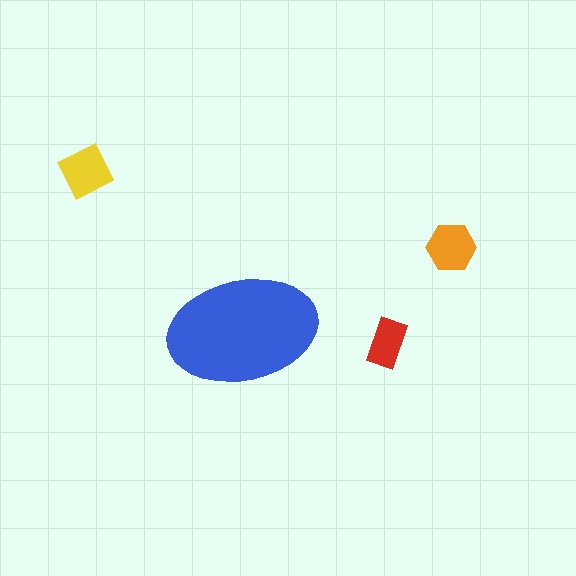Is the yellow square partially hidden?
No, the yellow square is fully visible.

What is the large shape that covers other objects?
A blue ellipse.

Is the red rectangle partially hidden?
No, the red rectangle is fully visible.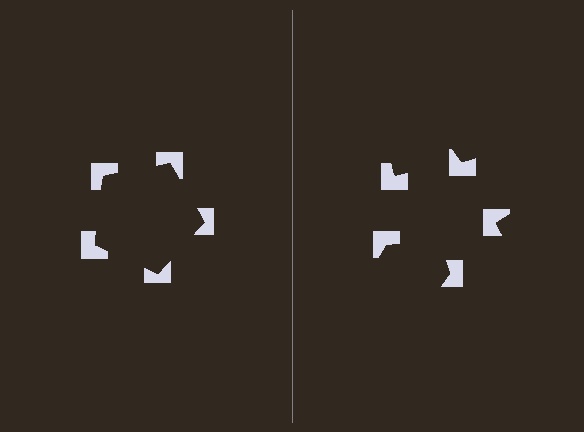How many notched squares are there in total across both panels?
10 — 5 on each side.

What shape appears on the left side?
An illusory pentagon.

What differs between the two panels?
The notched squares are positioned identically on both sides; only the wedge orientations differ. On the left they align to a pentagon; on the right they are misaligned.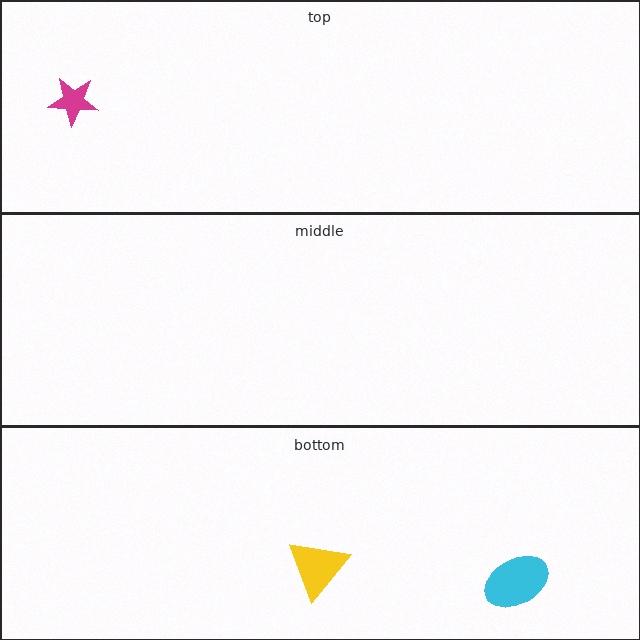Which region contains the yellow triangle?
The bottom region.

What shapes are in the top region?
The magenta star.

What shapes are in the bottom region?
The cyan ellipse, the yellow triangle.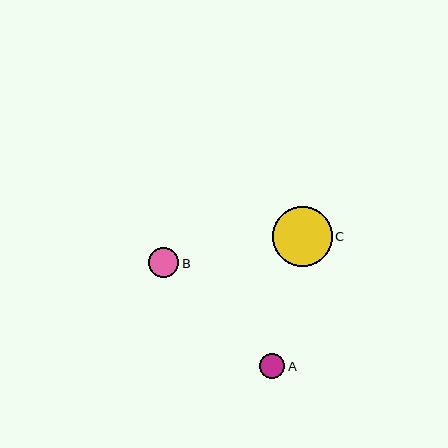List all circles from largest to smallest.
From largest to smallest: C, B, A.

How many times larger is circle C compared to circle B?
Circle C is approximately 2.0 times the size of circle B.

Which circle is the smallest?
Circle A is the smallest with a size of approximately 25 pixels.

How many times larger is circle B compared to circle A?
Circle B is approximately 1.2 times the size of circle A.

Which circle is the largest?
Circle C is the largest with a size of approximately 60 pixels.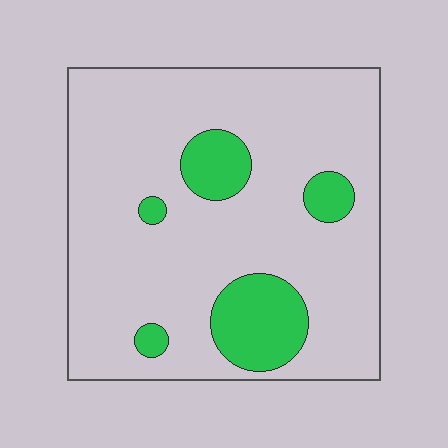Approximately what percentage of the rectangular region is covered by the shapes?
Approximately 15%.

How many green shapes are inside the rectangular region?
5.